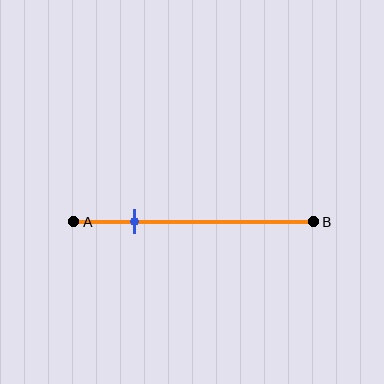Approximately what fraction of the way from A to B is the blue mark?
The blue mark is approximately 25% of the way from A to B.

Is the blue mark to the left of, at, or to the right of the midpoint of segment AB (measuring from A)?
The blue mark is to the left of the midpoint of segment AB.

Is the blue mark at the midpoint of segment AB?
No, the mark is at about 25% from A, not at the 50% midpoint.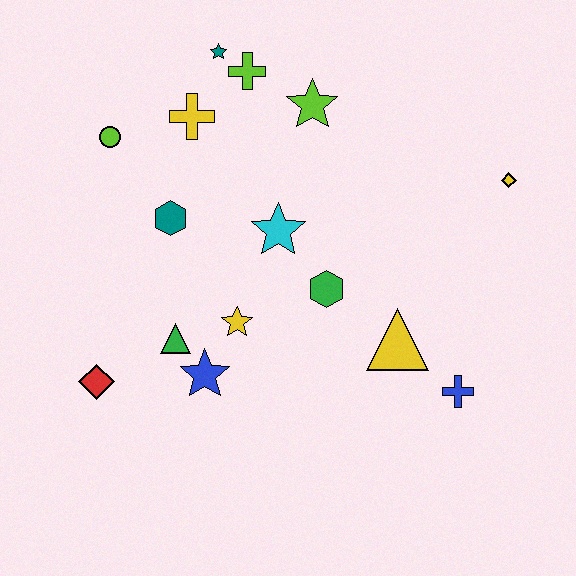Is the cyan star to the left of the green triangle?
No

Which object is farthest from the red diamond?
The yellow diamond is farthest from the red diamond.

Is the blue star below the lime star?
Yes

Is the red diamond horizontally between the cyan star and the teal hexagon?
No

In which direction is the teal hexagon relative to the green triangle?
The teal hexagon is above the green triangle.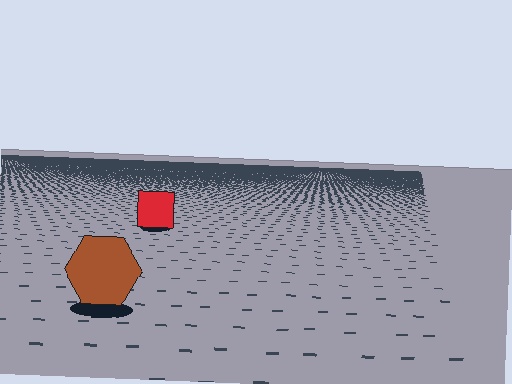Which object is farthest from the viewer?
The red square is farthest from the viewer. It appears smaller and the ground texture around it is denser.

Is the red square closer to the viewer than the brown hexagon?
No. The brown hexagon is closer — you can tell from the texture gradient: the ground texture is coarser near it.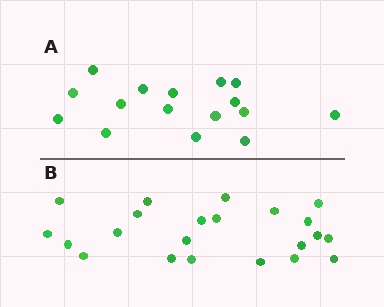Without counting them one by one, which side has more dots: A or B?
Region B (the bottom region) has more dots.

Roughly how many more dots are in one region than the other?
Region B has about 6 more dots than region A.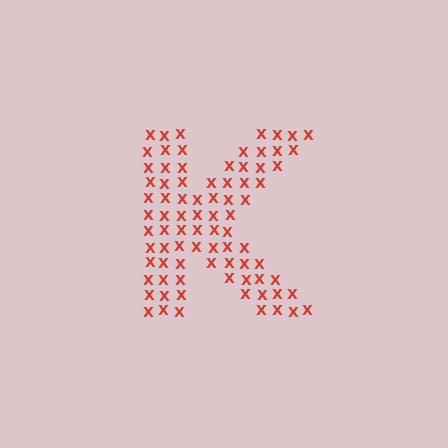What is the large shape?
The large shape is the letter K.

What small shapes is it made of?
It is made of small letter X's.